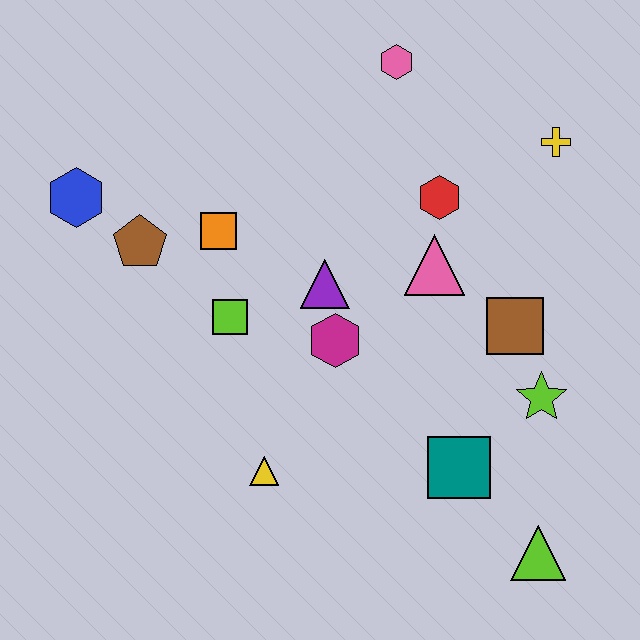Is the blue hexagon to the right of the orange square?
No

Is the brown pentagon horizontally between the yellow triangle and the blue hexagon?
Yes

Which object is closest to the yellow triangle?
The magenta hexagon is closest to the yellow triangle.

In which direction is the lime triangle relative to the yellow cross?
The lime triangle is below the yellow cross.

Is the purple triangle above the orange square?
No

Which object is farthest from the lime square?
The lime triangle is farthest from the lime square.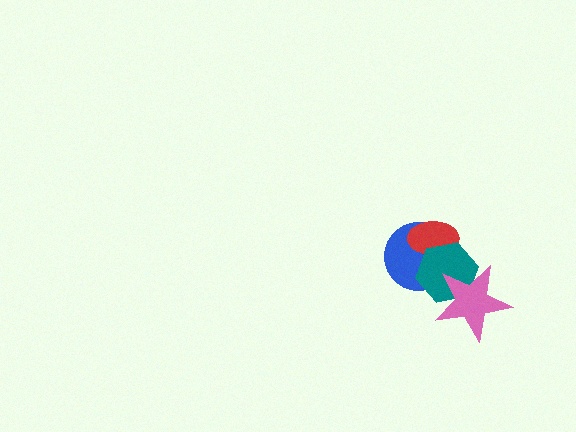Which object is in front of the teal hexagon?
The pink star is in front of the teal hexagon.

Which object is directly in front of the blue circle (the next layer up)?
The red ellipse is directly in front of the blue circle.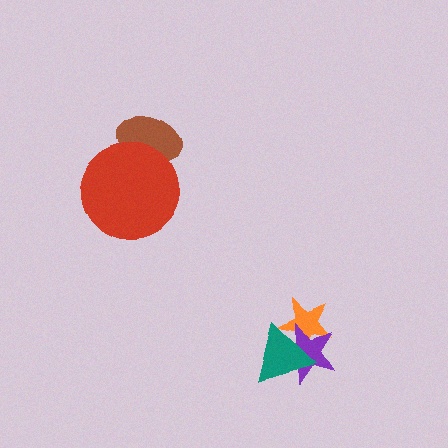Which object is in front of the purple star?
The teal triangle is in front of the purple star.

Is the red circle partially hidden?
No, no other shape covers it.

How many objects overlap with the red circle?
1 object overlaps with the red circle.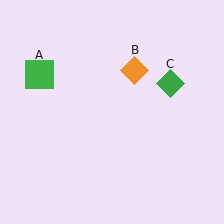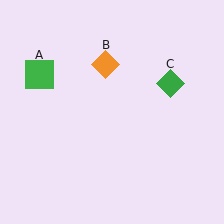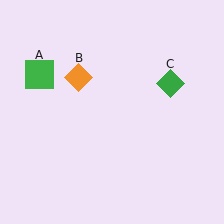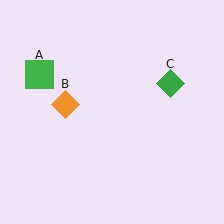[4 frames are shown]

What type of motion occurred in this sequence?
The orange diamond (object B) rotated counterclockwise around the center of the scene.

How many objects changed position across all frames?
1 object changed position: orange diamond (object B).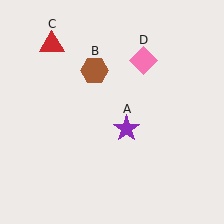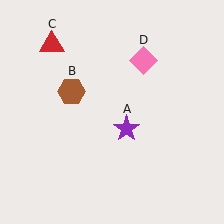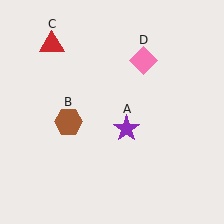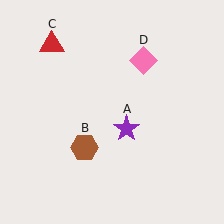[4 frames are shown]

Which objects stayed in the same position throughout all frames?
Purple star (object A) and red triangle (object C) and pink diamond (object D) remained stationary.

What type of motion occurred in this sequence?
The brown hexagon (object B) rotated counterclockwise around the center of the scene.